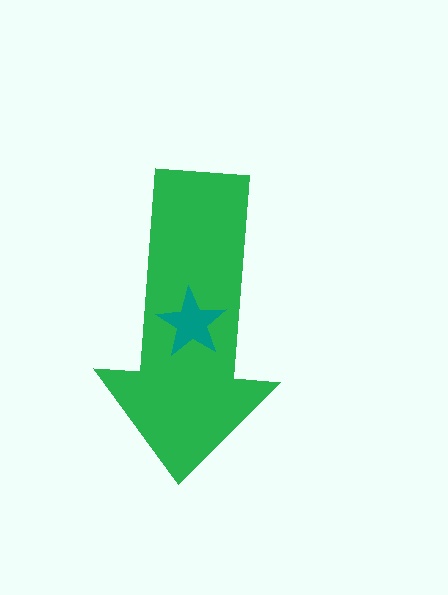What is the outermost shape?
The green arrow.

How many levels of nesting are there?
2.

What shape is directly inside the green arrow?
The teal star.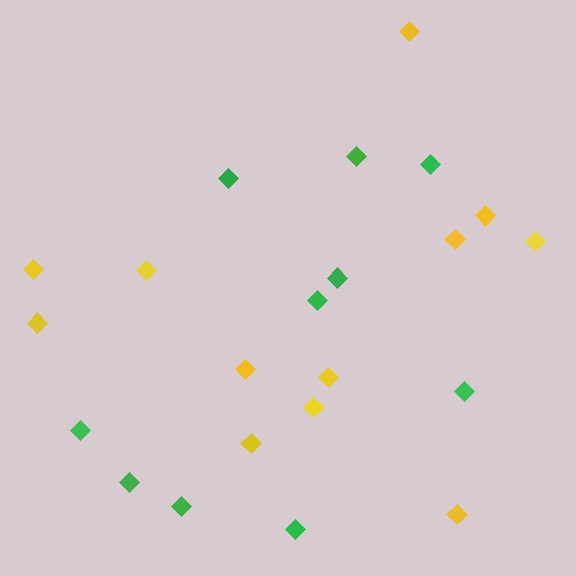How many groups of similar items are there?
There are 2 groups: one group of green diamonds (10) and one group of yellow diamonds (12).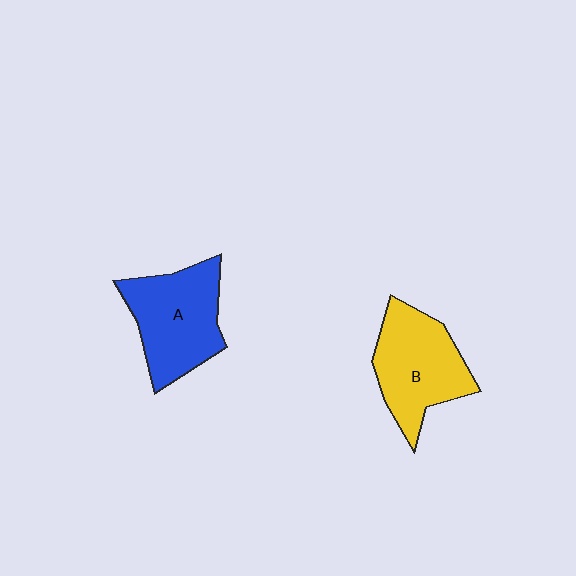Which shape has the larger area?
Shape A (blue).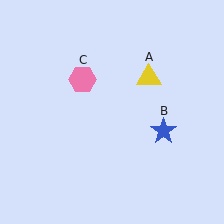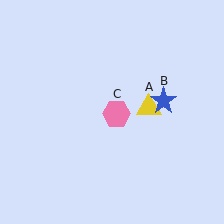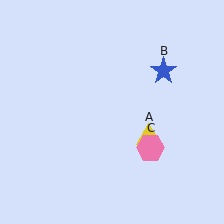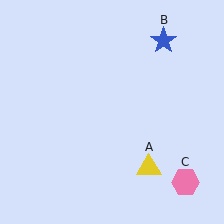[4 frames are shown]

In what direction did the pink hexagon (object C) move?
The pink hexagon (object C) moved down and to the right.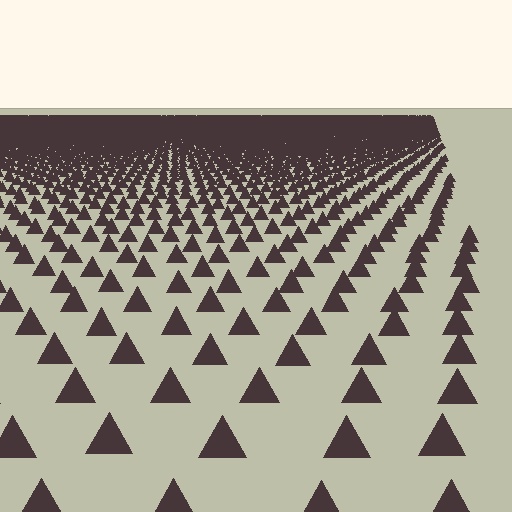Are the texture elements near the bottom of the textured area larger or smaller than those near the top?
Larger. Near the bottom, elements are closer to the viewer and appear at a bigger on-screen size.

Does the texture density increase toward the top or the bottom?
Density increases toward the top.